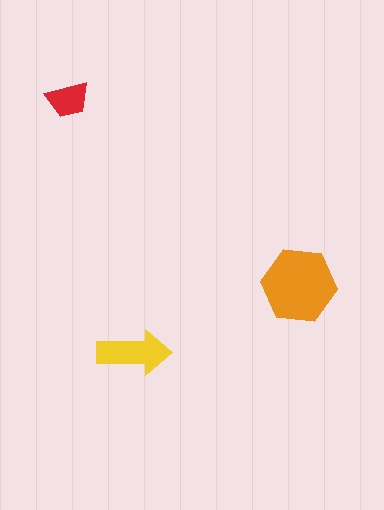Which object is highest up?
The red trapezoid is topmost.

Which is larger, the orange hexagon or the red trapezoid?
The orange hexagon.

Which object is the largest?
The orange hexagon.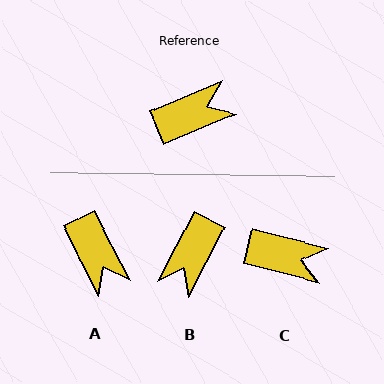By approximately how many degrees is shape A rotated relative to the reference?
Approximately 86 degrees clockwise.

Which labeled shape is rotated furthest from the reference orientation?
B, about 140 degrees away.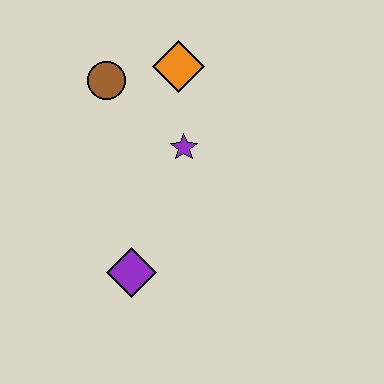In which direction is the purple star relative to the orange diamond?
The purple star is below the orange diamond.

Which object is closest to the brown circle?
The orange diamond is closest to the brown circle.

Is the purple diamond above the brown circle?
No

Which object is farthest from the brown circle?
The purple diamond is farthest from the brown circle.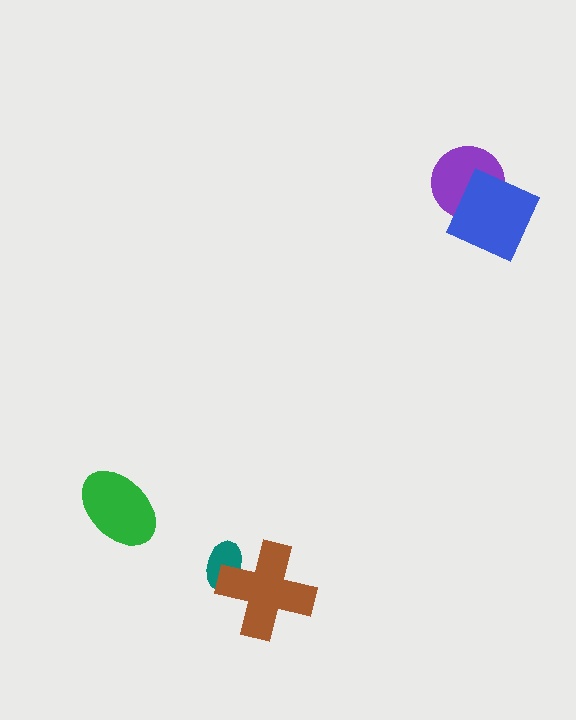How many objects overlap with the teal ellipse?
1 object overlaps with the teal ellipse.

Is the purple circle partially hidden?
Yes, it is partially covered by another shape.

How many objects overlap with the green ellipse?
0 objects overlap with the green ellipse.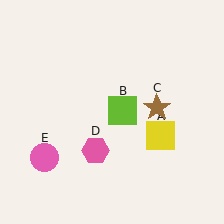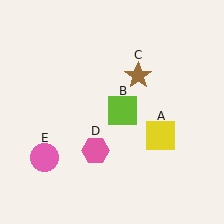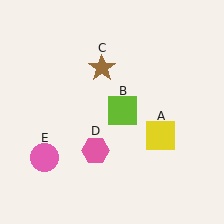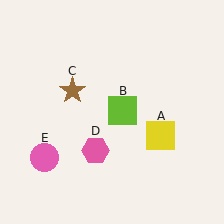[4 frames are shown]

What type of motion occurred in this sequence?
The brown star (object C) rotated counterclockwise around the center of the scene.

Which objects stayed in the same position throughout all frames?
Yellow square (object A) and lime square (object B) and pink hexagon (object D) and pink circle (object E) remained stationary.